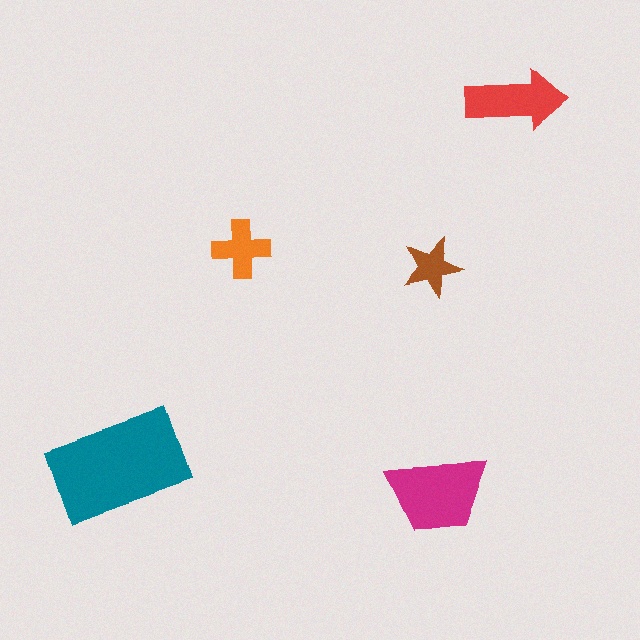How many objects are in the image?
There are 5 objects in the image.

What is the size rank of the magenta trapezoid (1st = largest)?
2nd.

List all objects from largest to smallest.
The teal rectangle, the magenta trapezoid, the red arrow, the orange cross, the brown star.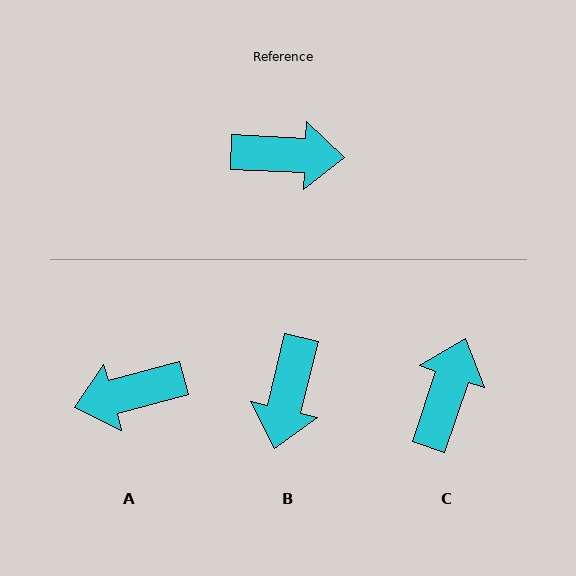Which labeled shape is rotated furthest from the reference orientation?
A, about 162 degrees away.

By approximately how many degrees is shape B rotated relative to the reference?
Approximately 101 degrees clockwise.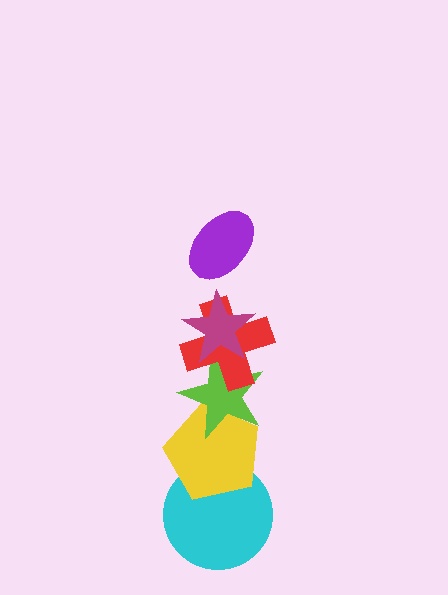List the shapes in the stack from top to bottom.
From top to bottom: the purple ellipse, the magenta star, the red cross, the lime star, the yellow pentagon, the cyan circle.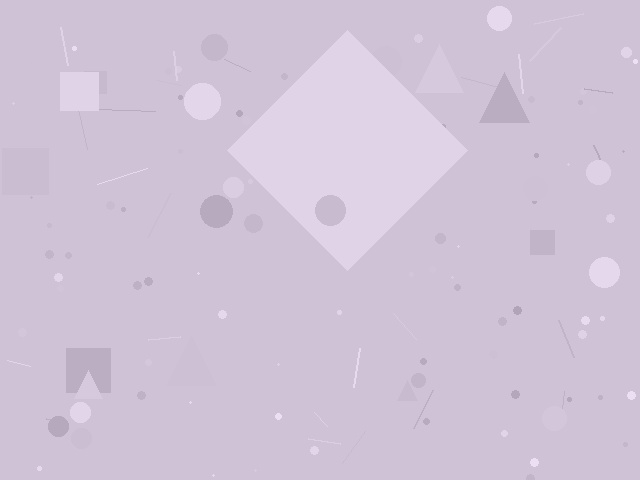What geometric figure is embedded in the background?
A diamond is embedded in the background.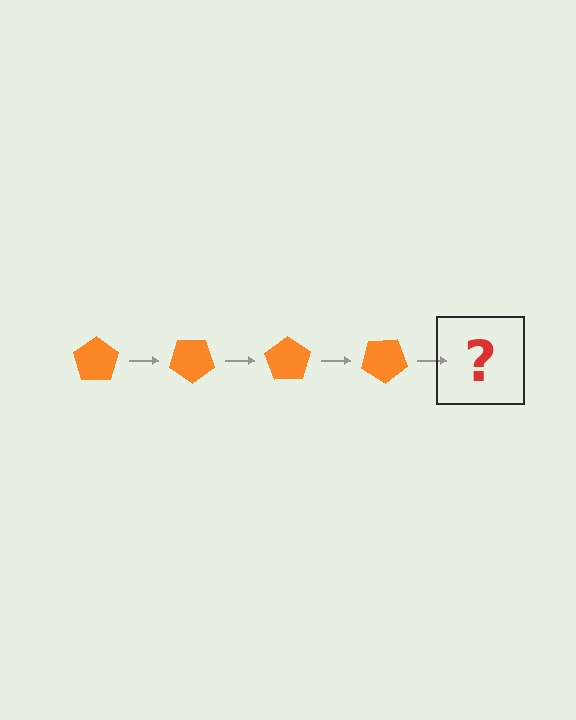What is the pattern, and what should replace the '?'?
The pattern is that the pentagon rotates 35 degrees each step. The '?' should be an orange pentagon rotated 140 degrees.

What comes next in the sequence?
The next element should be an orange pentagon rotated 140 degrees.